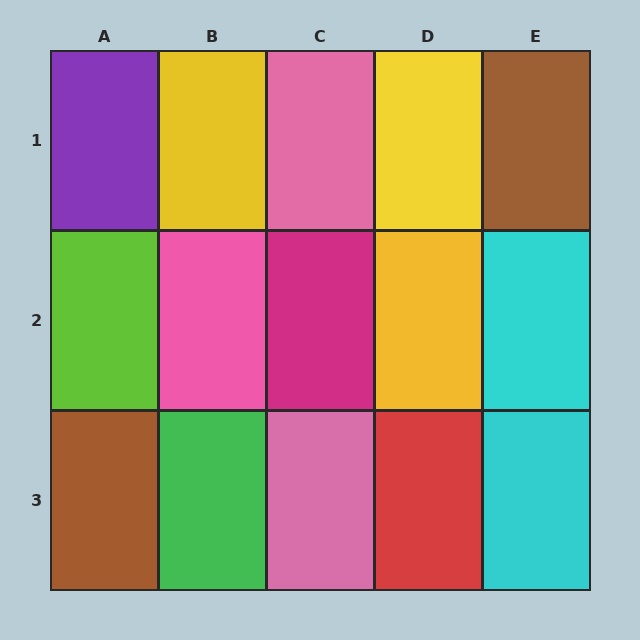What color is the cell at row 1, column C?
Pink.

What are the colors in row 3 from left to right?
Brown, green, pink, red, cyan.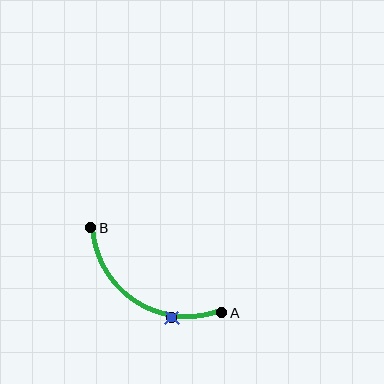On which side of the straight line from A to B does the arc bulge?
The arc bulges below the straight line connecting A and B.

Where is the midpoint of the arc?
The arc midpoint is the point on the curve farthest from the straight line joining A and B. It sits below that line.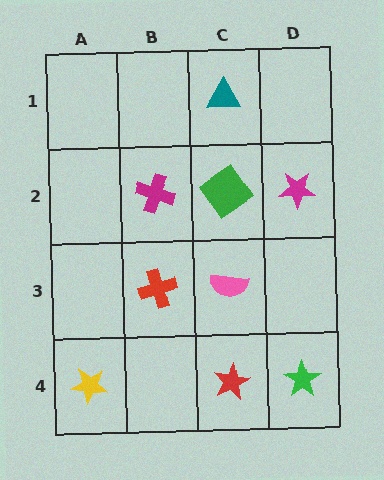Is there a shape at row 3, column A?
No, that cell is empty.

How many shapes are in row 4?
3 shapes.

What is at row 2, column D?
A magenta star.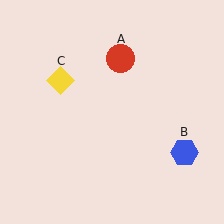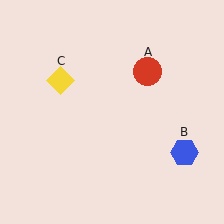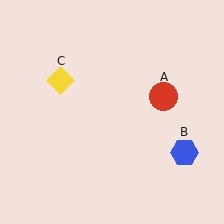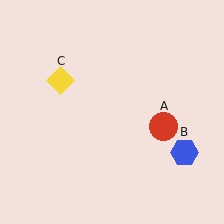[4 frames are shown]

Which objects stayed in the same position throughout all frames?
Blue hexagon (object B) and yellow diamond (object C) remained stationary.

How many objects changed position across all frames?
1 object changed position: red circle (object A).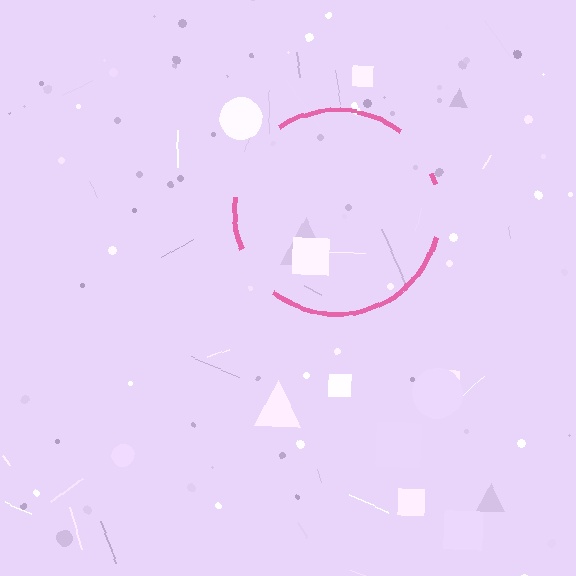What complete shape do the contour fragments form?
The contour fragments form a circle.